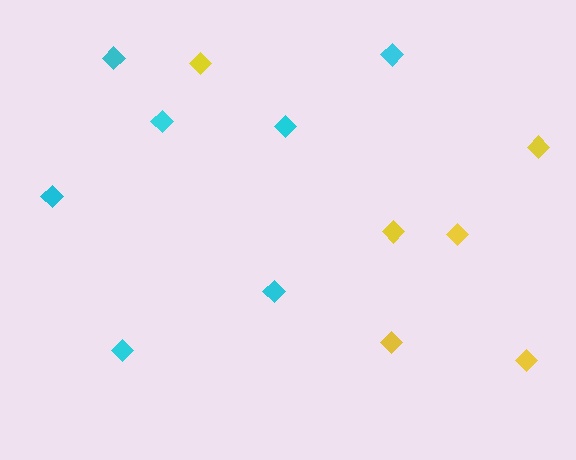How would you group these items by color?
There are 2 groups: one group of cyan diamonds (7) and one group of yellow diamonds (6).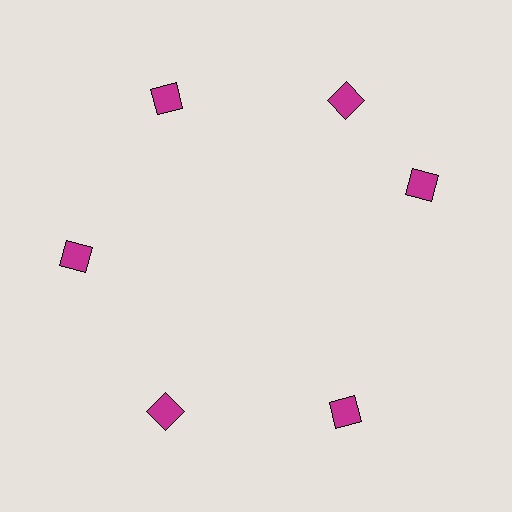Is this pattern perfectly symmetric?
No. The 6 magenta squares are arranged in a ring, but one element near the 3 o'clock position is rotated out of alignment along the ring, breaking the 6-fold rotational symmetry.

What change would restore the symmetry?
The symmetry would be restored by rotating it back into even spacing with its neighbors so that all 6 squares sit at equal angles and equal distance from the center.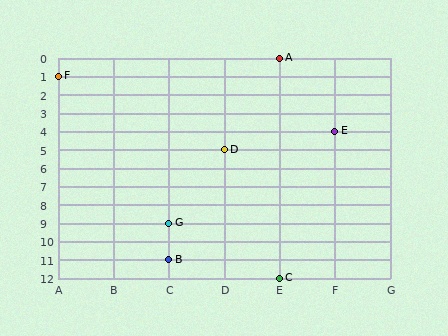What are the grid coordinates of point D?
Point D is at grid coordinates (D, 5).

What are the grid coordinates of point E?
Point E is at grid coordinates (F, 4).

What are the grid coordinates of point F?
Point F is at grid coordinates (A, 1).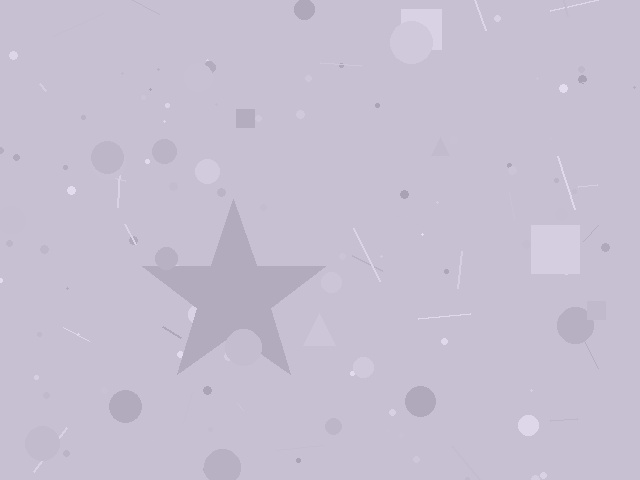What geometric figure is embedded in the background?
A star is embedded in the background.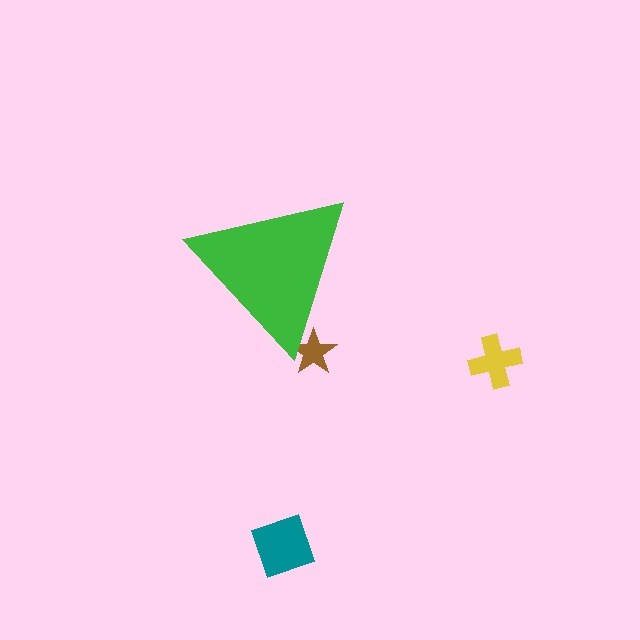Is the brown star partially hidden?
Yes, the brown star is partially hidden behind the green triangle.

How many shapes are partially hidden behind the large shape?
1 shape is partially hidden.